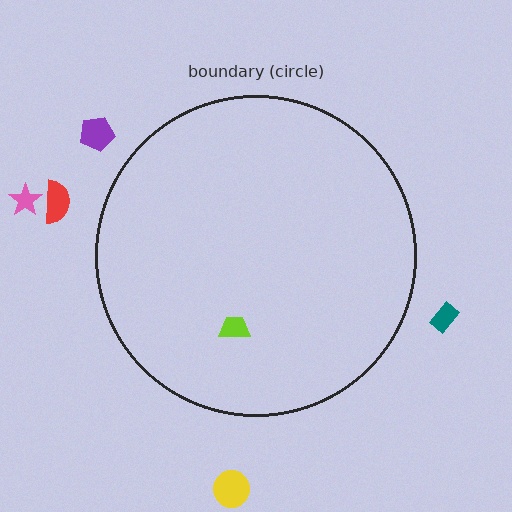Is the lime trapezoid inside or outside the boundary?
Inside.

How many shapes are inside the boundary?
1 inside, 5 outside.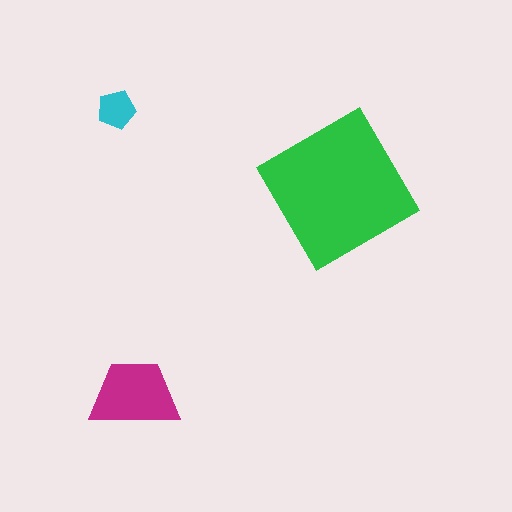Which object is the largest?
The green diamond.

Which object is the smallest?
The cyan pentagon.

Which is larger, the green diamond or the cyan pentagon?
The green diamond.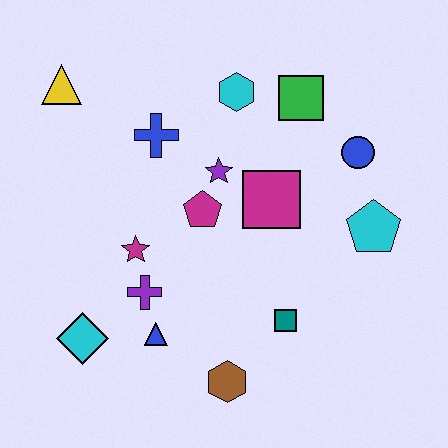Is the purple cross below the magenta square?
Yes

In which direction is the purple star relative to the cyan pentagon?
The purple star is to the left of the cyan pentagon.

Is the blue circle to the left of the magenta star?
No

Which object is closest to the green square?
The cyan hexagon is closest to the green square.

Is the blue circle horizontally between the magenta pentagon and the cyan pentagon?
Yes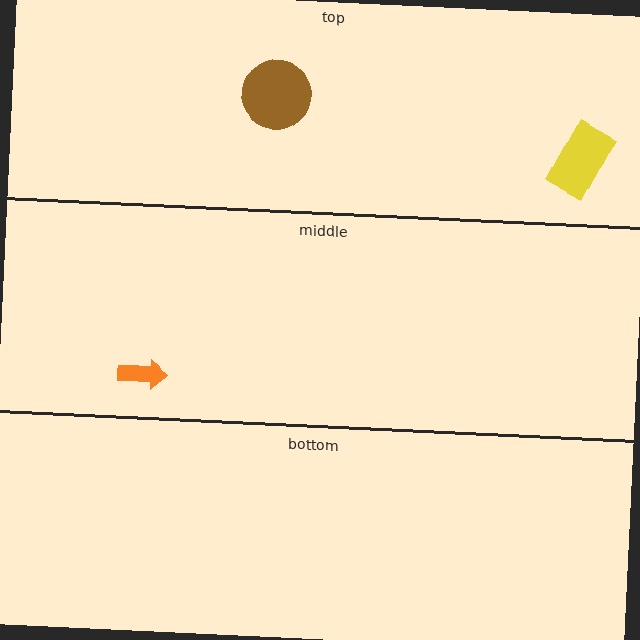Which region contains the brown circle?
The top region.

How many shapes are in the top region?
2.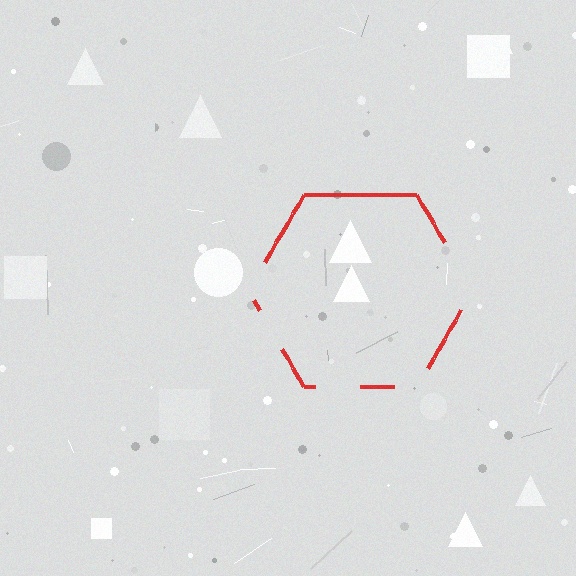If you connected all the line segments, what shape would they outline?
They would outline a hexagon.